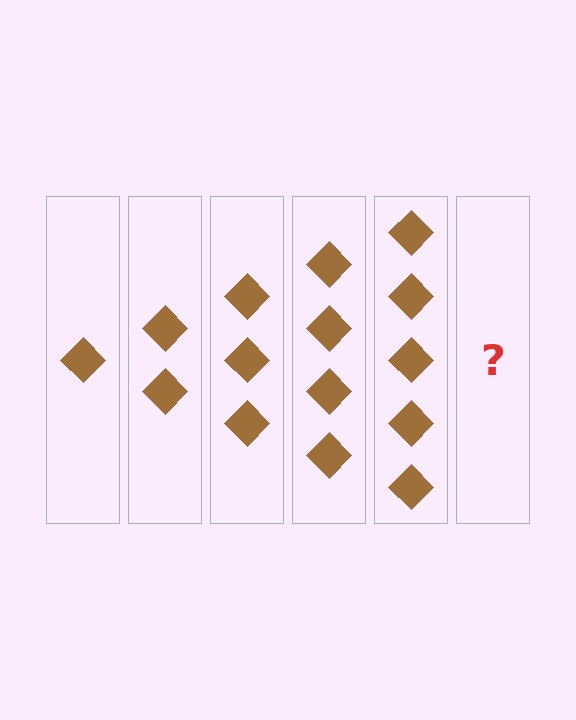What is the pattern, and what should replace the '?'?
The pattern is that each step adds one more diamond. The '?' should be 6 diamonds.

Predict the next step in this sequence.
The next step is 6 diamonds.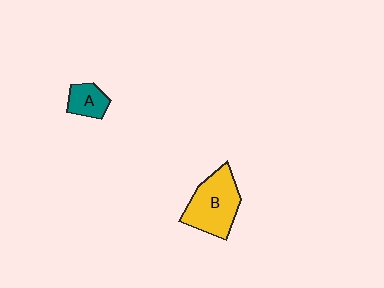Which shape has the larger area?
Shape B (yellow).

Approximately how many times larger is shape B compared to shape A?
Approximately 2.3 times.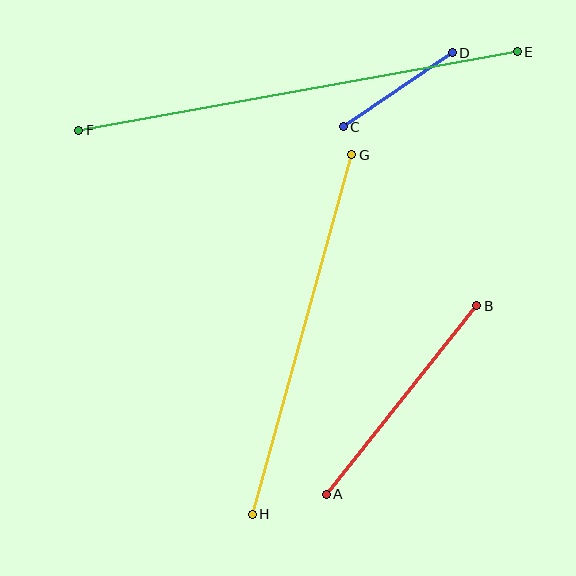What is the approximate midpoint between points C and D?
The midpoint is at approximately (398, 90) pixels.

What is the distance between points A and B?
The distance is approximately 242 pixels.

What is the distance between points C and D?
The distance is approximately 132 pixels.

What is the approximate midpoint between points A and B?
The midpoint is at approximately (401, 400) pixels.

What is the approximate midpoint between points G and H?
The midpoint is at approximately (302, 334) pixels.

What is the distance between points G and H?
The distance is approximately 373 pixels.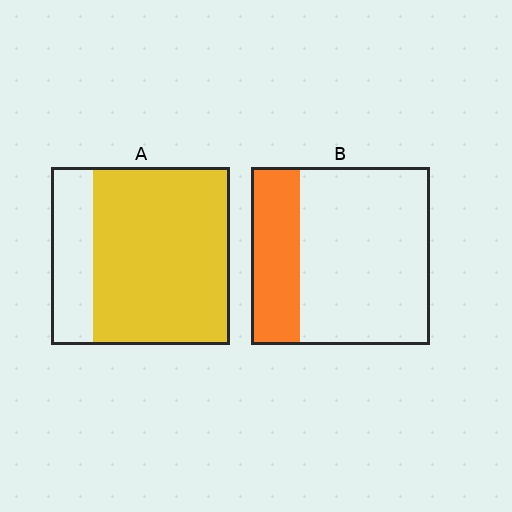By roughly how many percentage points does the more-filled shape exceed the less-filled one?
By roughly 50 percentage points (A over B).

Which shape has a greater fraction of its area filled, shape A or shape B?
Shape A.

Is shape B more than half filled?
No.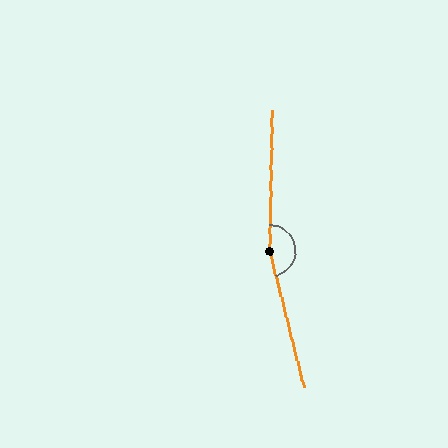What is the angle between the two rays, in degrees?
Approximately 165 degrees.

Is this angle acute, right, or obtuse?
It is obtuse.